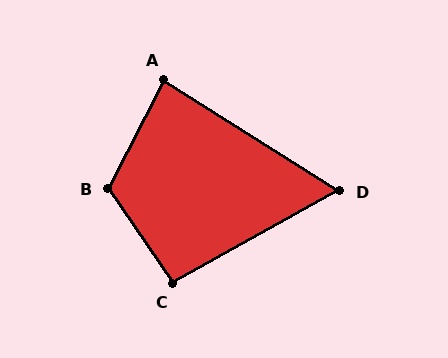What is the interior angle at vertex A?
Approximately 85 degrees (acute).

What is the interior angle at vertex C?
Approximately 95 degrees (obtuse).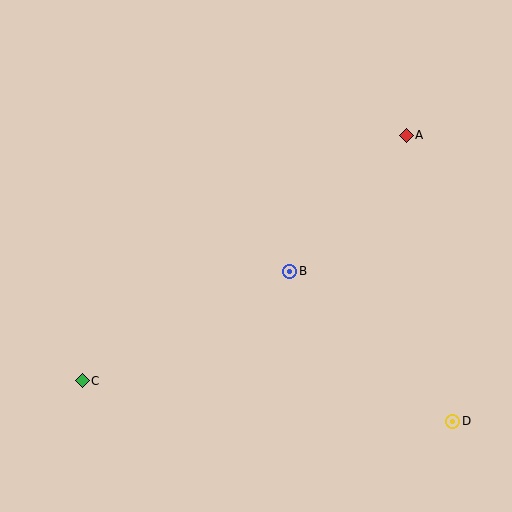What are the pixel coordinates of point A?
Point A is at (406, 135).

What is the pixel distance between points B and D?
The distance between B and D is 221 pixels.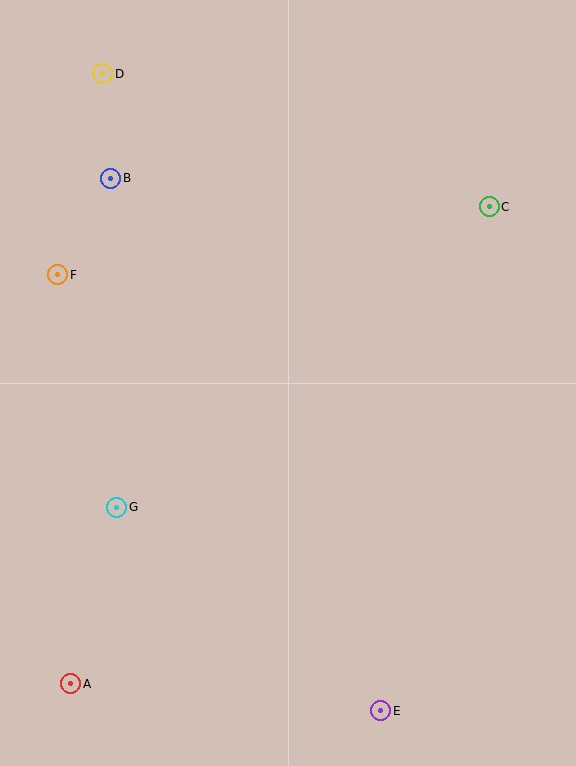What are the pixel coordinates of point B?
Point B is at (111, 178).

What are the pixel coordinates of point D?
Point D is at (103, 74).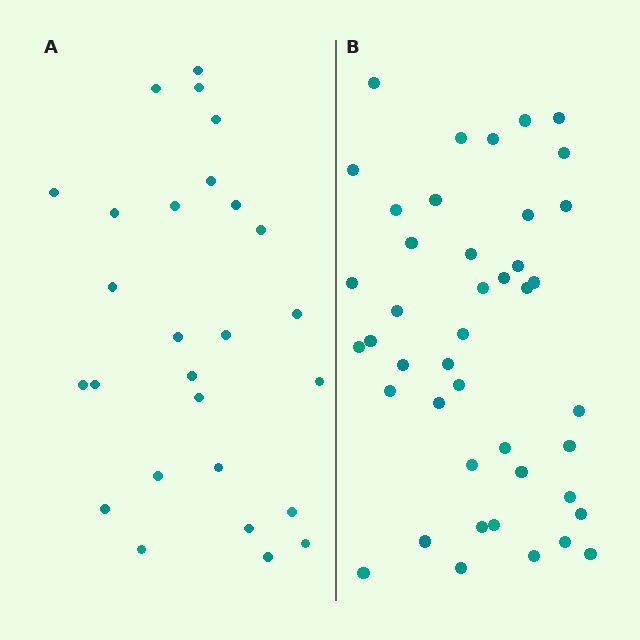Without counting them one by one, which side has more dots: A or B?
Region B (the right region) has more dots.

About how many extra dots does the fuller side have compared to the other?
Region B has approximately 15 more dots than region A.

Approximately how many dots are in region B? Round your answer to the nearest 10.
About 40 dots. (The exact count is 43, which rounds to 40.)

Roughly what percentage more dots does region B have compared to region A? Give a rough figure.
About 60% more.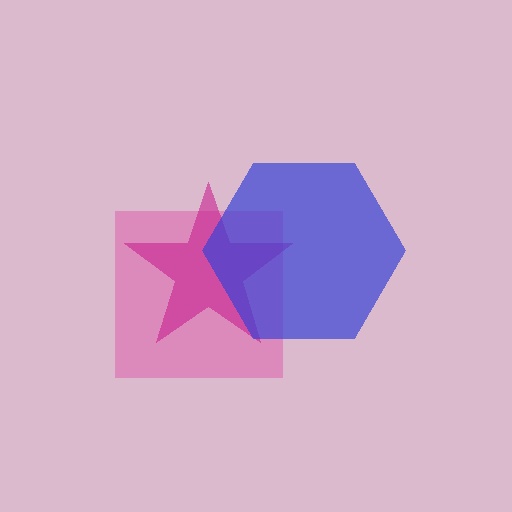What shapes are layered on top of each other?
The layered shapes are: a pink square, a magenta star, a blue hexagon.